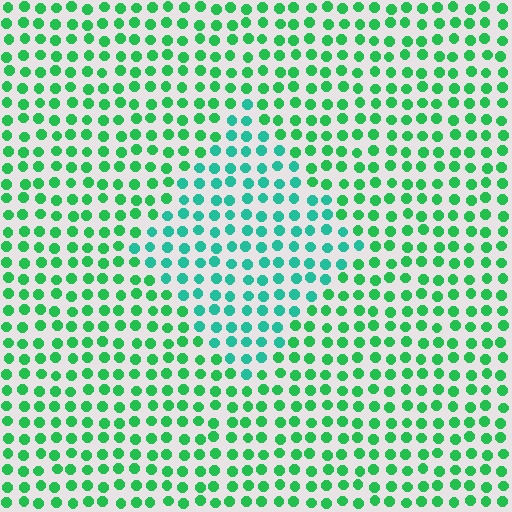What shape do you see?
I see a diamond.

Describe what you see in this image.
The image is filled with small green elements in a uniform arrangement. A diamond-shaped region is visible where the elements are tinted to a slightly different hue, forming a subtle color boundary.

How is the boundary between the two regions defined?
The boundary is defined purely by a slight shift in hue (about 30 degrees). Spacing, size, and orientation are identical on both sides.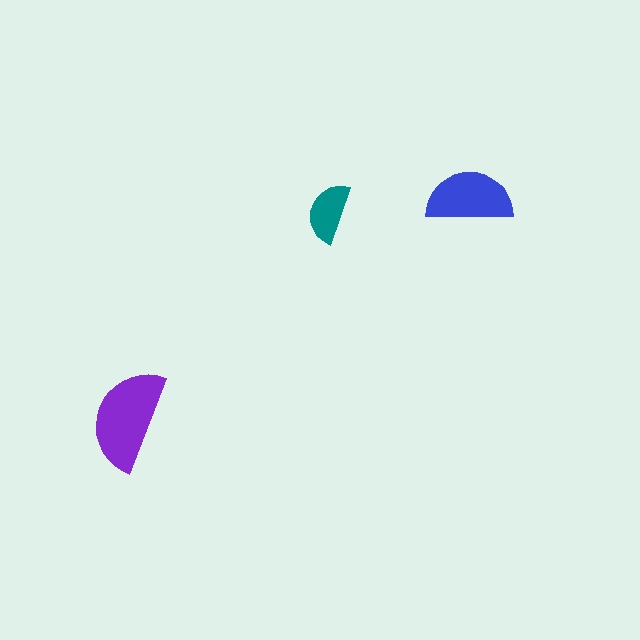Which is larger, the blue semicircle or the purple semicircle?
The purple one.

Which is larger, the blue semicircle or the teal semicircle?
The blue one.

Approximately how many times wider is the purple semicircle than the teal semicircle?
About 1.5 times wider.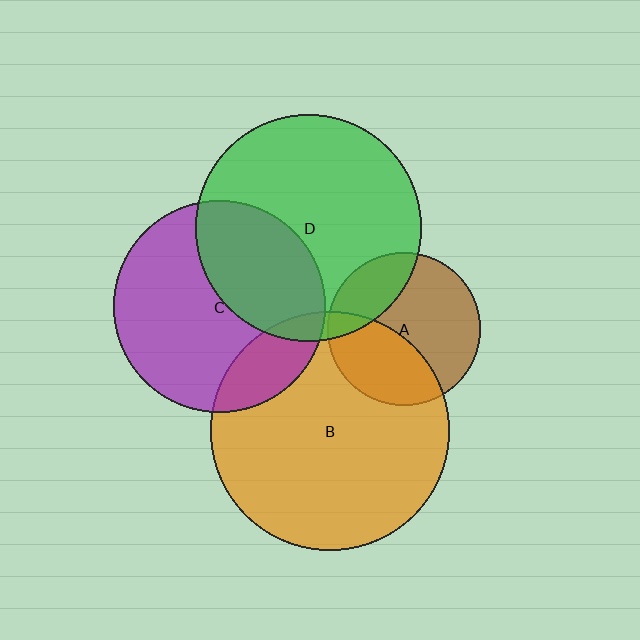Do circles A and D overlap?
Yes.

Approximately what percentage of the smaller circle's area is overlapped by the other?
Approximately 25%.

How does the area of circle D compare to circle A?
Approximately 2.2 times.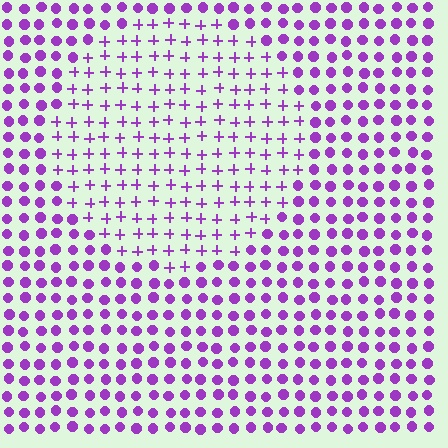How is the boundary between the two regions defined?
The boundary is defined by a change in element shape: plus signs inside vs. circles outside. All elements share the same color and spacing.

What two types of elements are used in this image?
The image uses plus signs inside the circle region and circles outside it.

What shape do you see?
I see a circle.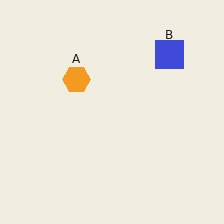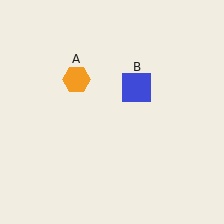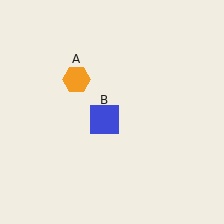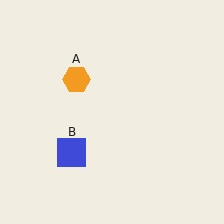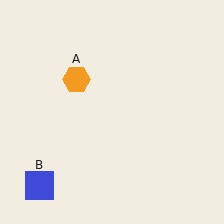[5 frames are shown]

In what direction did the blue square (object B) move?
The blue square (object B) moved down and to the left.